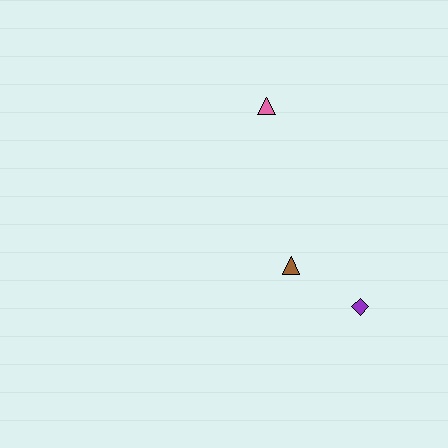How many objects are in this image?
There are 3 objects.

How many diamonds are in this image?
There is 1 diamond.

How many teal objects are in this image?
There are no teal objects.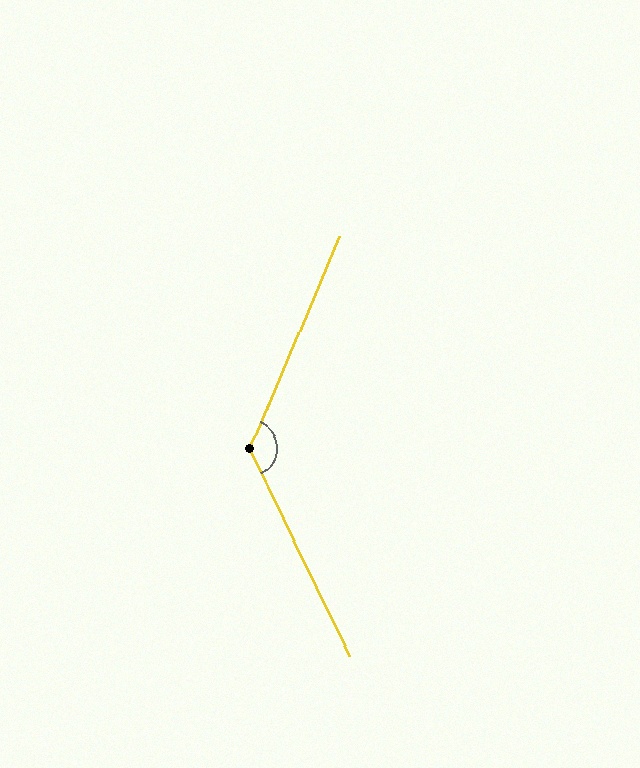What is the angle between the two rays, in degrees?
Approximately 131 degrees.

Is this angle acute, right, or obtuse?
It is obtuse.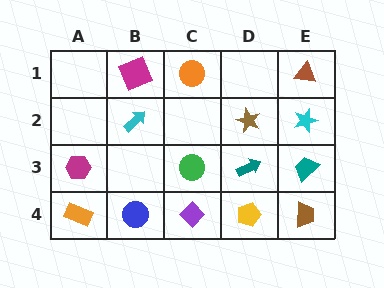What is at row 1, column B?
A magenta square.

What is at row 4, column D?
A yellow pentagon.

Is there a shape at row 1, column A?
No, that cell is empty.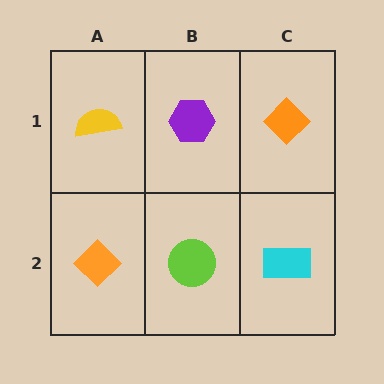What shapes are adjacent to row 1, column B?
A lime circle (row 2, column B), a yellow semicircle (row 1, column A), an orange diamond (row 1, column C).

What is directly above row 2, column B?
A purple hexagon.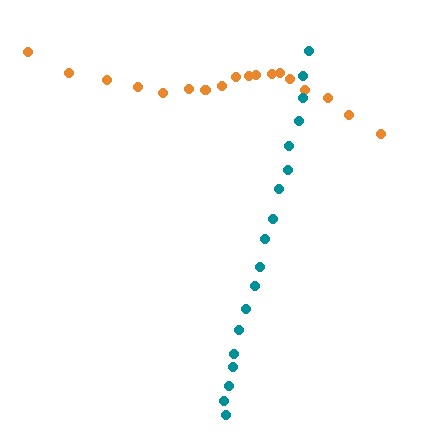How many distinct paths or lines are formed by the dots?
There are 2 distinct paths.